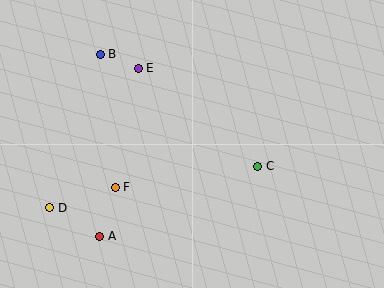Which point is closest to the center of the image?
Point C at (258, 166) is closest to the center.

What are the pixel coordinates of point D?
Point D is at (50, 208).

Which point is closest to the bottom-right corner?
Point C is closest to the bottom-right corner.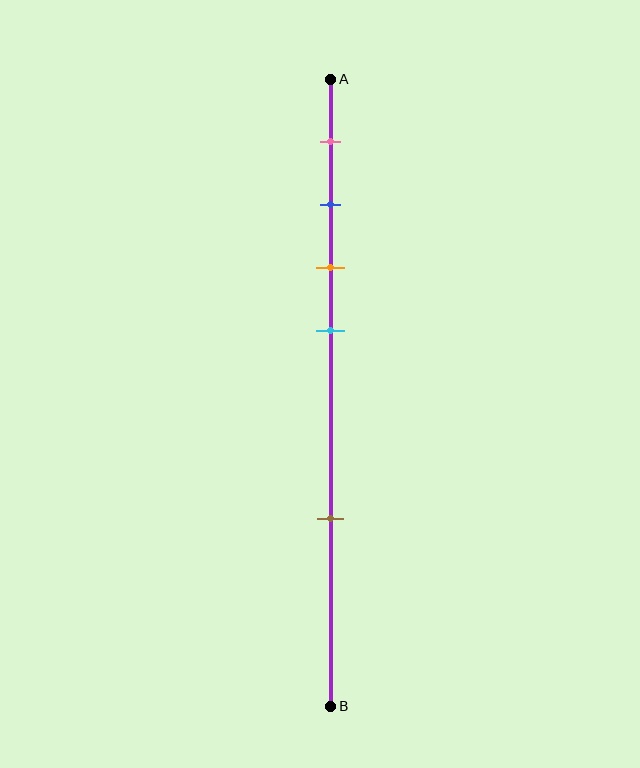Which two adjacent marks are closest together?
The blue and orange marks are the closest adjacent pair.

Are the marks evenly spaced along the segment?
No, the marks are not evenly spaced.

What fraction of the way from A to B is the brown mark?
The brown mark is approximately 70% (0.7) of the way from A to B.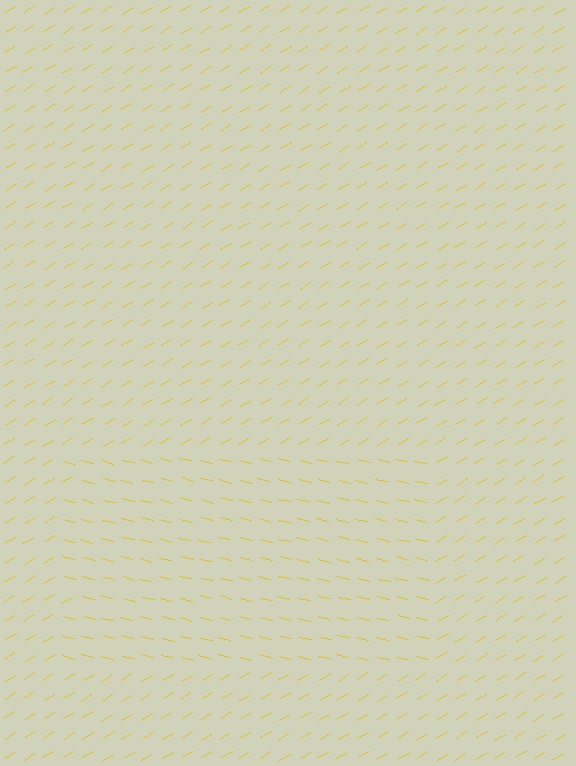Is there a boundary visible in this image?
Yes, there is a texture boundary formed by a change in line orientation.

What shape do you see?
I see a rectangle.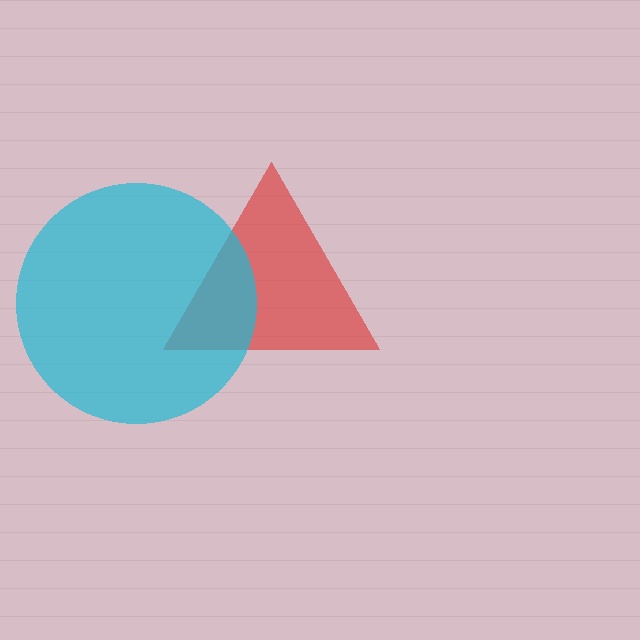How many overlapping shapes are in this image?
There are 2 overlapping shapes in the image.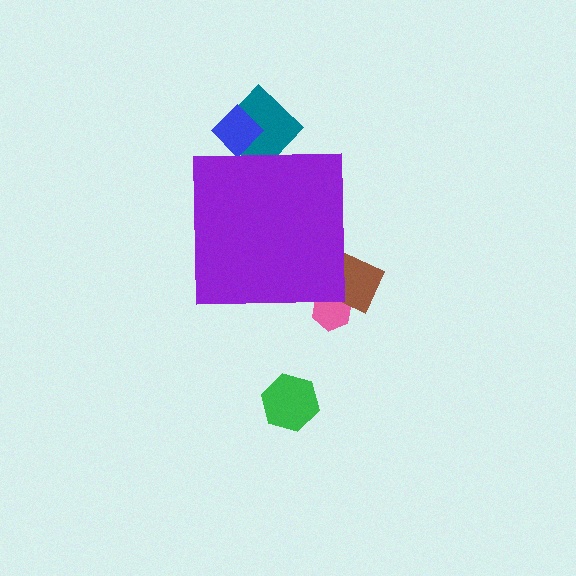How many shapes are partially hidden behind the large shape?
4 shapes are partially hidden.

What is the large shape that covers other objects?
A purple square.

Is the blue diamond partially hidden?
Yes, the blue diamond is partially hidden behind the purple square.